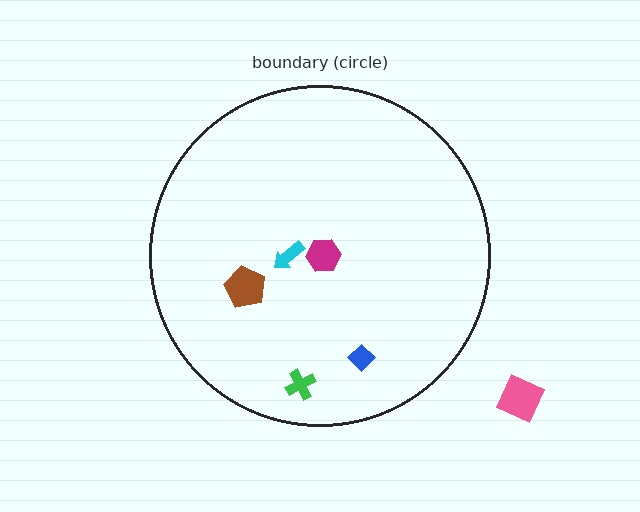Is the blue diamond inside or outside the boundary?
Inside.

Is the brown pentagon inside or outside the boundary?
Inside.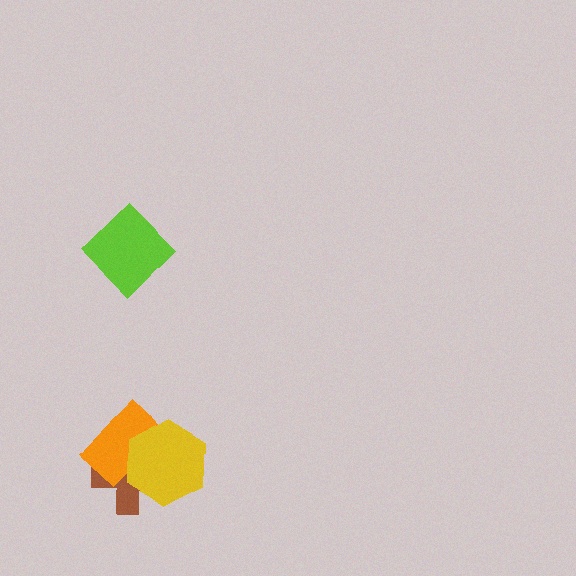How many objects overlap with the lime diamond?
0 objects overlap with the lime diamond.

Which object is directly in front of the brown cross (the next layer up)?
The orange rectangle is directly in front of the brown cross.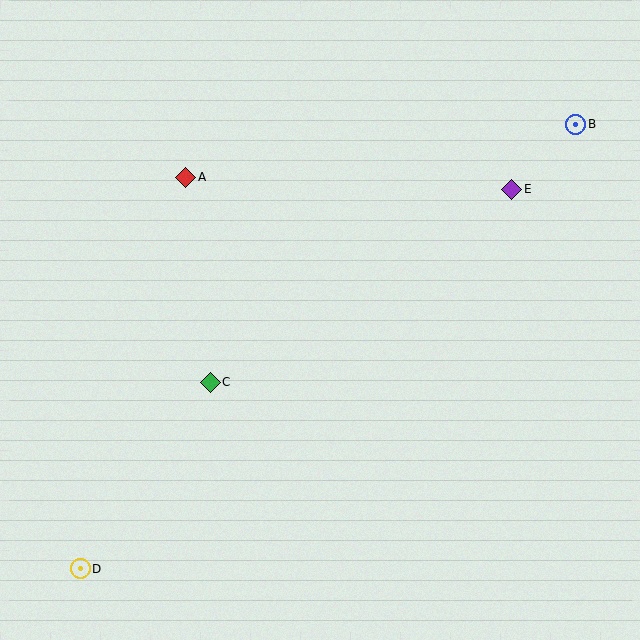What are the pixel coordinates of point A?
Point A is at (186, 177).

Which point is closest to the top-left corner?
Point A is closest to the top-left corner.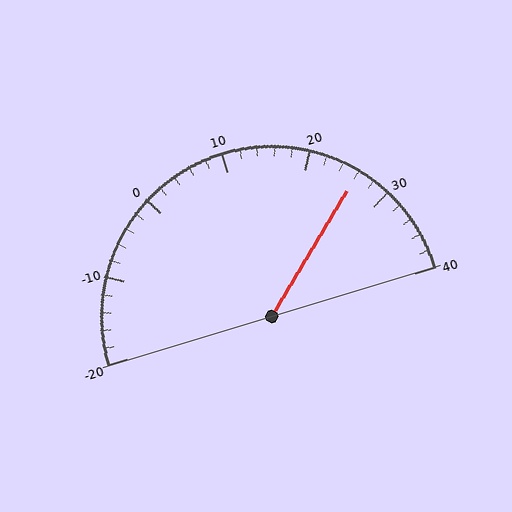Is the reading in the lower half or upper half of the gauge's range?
The reading is in the upper half of the range (-20 to 40).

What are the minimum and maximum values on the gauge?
The gauge ranges from -20 to 40.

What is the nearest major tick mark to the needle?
The nearest major tick mark is 30.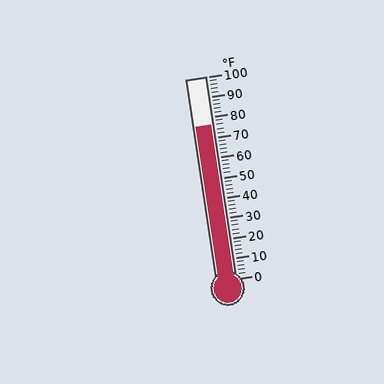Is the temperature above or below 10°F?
The temperature is above 10°F.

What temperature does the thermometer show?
The thermometer shows approximately 76°F.